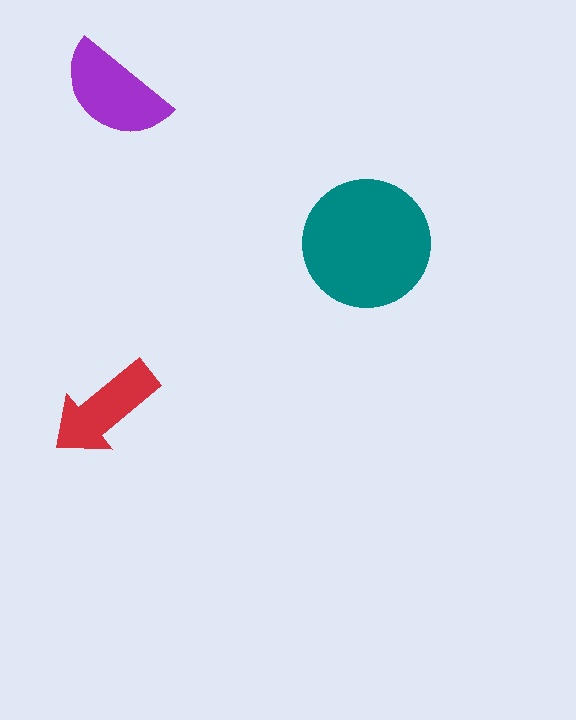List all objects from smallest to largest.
The red arrow, the purple semicircle, the teal circle.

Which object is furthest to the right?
The teal circle is rightmost.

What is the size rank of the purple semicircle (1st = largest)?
2nd.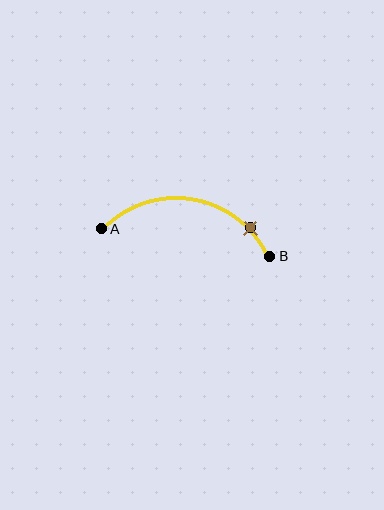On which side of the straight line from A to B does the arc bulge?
The arc bulges above the straight line connecting A and B.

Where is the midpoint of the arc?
The arc midpoint is the point on the curve farthest from the straight line joining A and B. It sits above that line.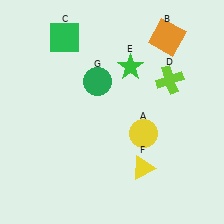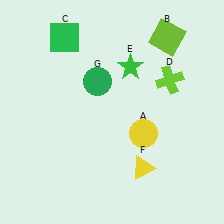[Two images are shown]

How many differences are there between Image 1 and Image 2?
There is 1 difference between the two images.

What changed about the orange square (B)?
In Image 1, B is orange. In Image 2, it changed to lime.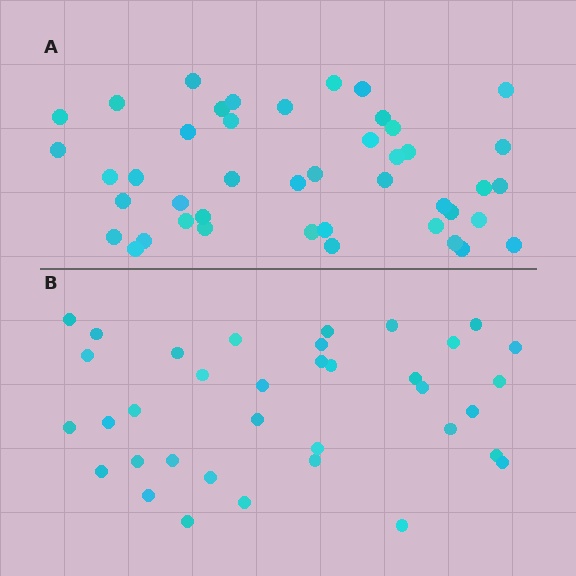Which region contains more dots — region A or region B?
Region A (the top region) has more dots.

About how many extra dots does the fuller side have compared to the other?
Region A has roughly 8 or so more dots than region B.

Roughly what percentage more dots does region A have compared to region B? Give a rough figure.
About 20% more.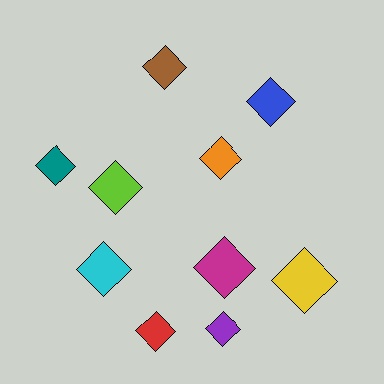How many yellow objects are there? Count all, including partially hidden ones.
There is 1 yellow object.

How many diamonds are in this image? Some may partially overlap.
There are 10 diamonds.